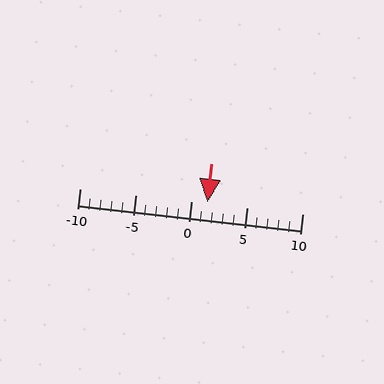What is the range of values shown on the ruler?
The ruler shows values from -10 to 10.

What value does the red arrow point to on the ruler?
The red arrow points to approximately 2.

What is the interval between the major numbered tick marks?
The major tick marks are spaced 5 units apart.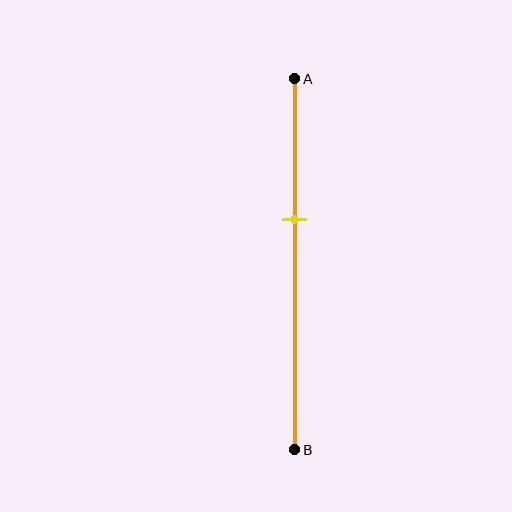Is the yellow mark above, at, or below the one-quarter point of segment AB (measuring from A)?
The yellow mark is below the one-quarter point of segment AB.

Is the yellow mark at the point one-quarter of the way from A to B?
No, the mark is at about 40% from A, not at the 25% one-quarter point.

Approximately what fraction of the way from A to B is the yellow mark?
The yellow mark is approximately 40% of the way from A to B.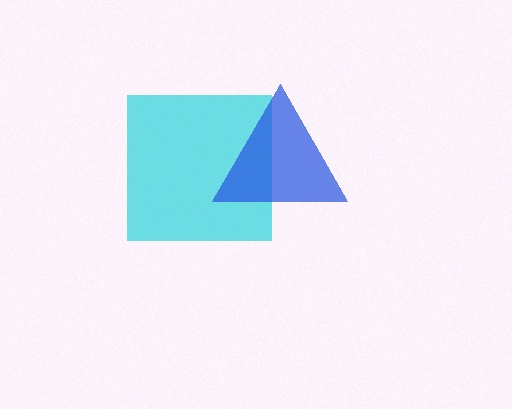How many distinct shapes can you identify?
There are 2 distinct shapes: a cyan square, a blue triangle.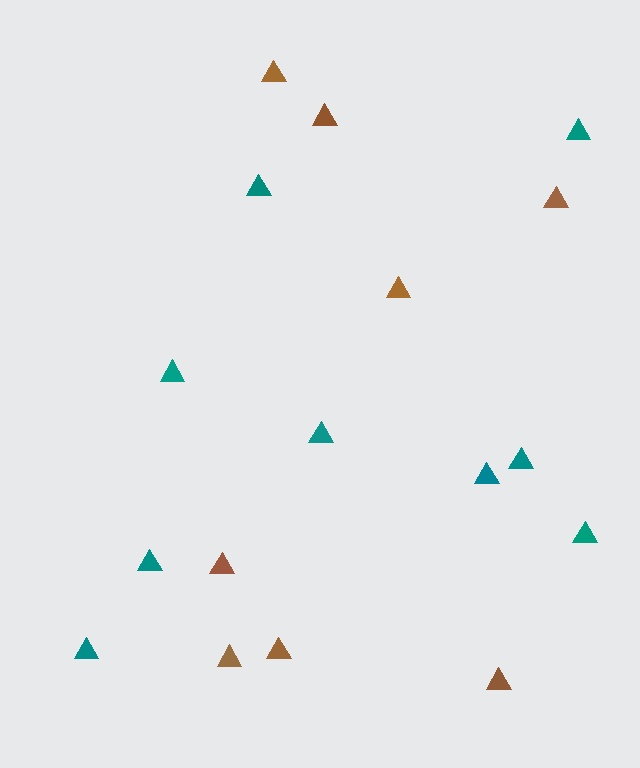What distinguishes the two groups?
There are 2 groups: one group of brown triangles (8) and one group of teal triangles (9).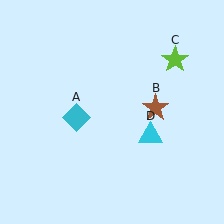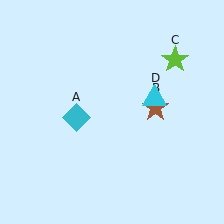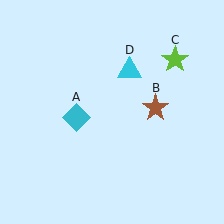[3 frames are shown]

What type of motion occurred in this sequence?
The cyan triangle (object D) rotated counterclockwise around the center of the scene.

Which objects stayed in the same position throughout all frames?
Cyan diamond (object A) and brown star (object B) and lime star (object C) remained stationary.